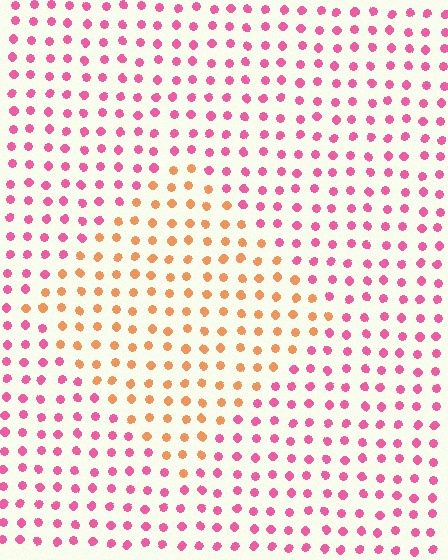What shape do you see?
I see a diamond.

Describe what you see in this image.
The image is filled with small pink elements in a uniform arrangement. A diamond-shaped region is visible where the elements are tinted to a slightly different hue, forming a subtle color boundary.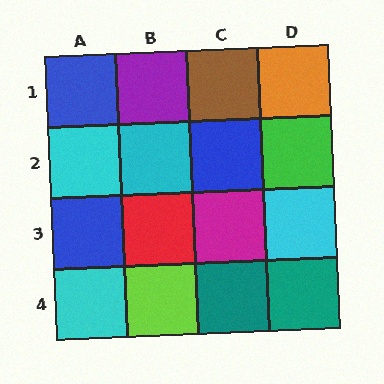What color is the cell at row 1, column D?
Orange.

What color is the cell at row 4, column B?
Lime.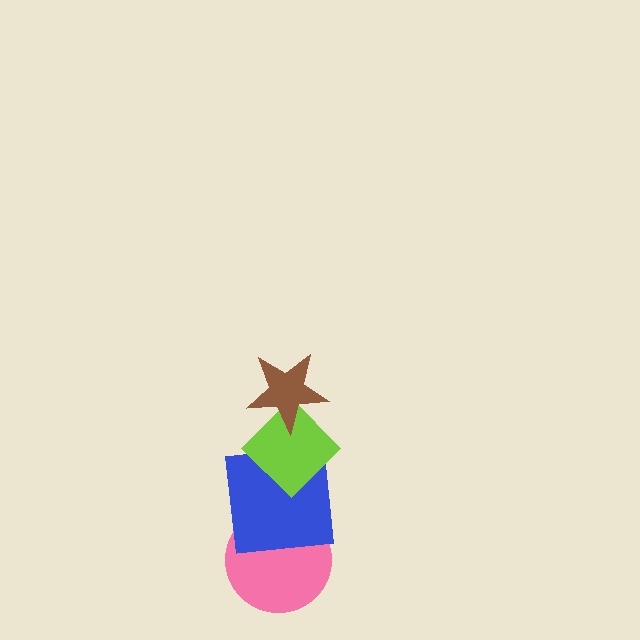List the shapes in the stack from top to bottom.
From top to bottom: the brown star, the lime diamond, the blue square, the pink circle.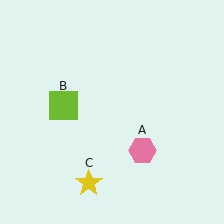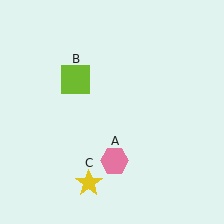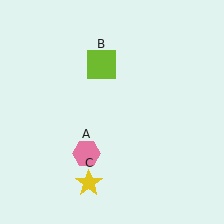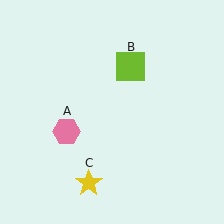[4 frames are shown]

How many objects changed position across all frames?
2 objects changed position: pink hexagon (object A), lime square (object B).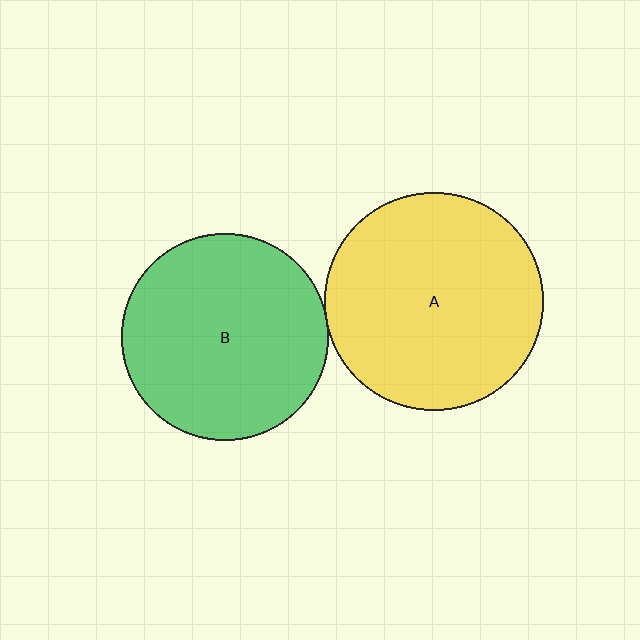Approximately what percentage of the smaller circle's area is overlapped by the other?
Approximately 5%.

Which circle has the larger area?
Circle A (yellow).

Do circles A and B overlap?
Yes.